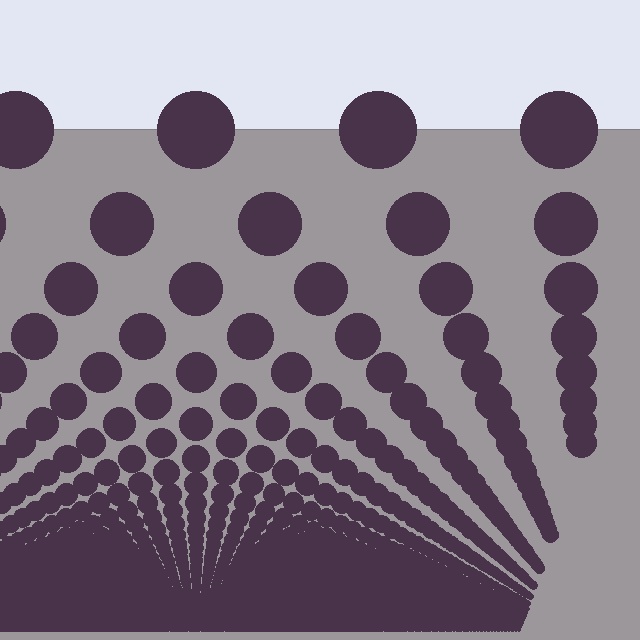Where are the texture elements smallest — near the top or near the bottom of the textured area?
Near the bottom.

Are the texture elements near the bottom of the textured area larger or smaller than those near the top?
Smaller. The gradient is inverted — elements near the bottom are smaller and denser.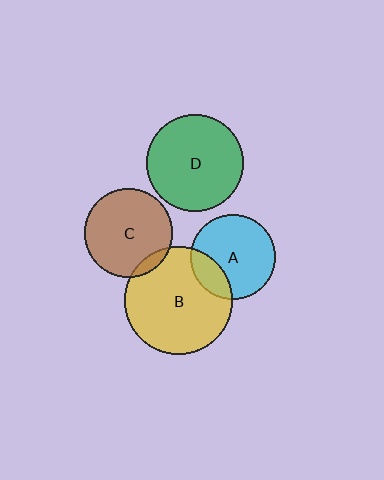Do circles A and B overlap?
Yes.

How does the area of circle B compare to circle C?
Approximately 1.5 times.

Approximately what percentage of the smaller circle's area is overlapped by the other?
Approximately 20%.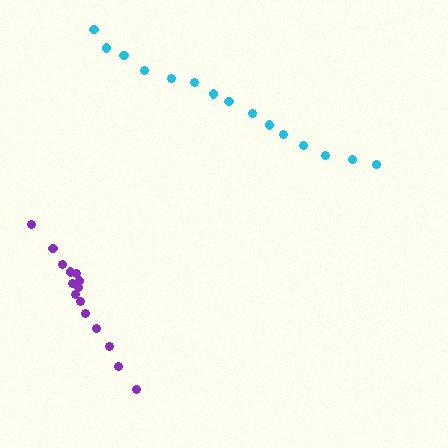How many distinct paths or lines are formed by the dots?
There are 2 distinct paths.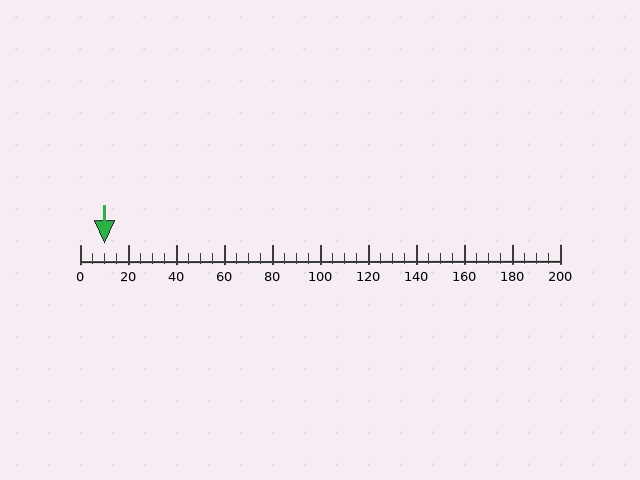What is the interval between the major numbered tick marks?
The major tick marks are spaced 20 units apart.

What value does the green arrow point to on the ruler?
The green arrow points to approximately 10.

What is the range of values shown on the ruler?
The ruler shows values from 0 to 200.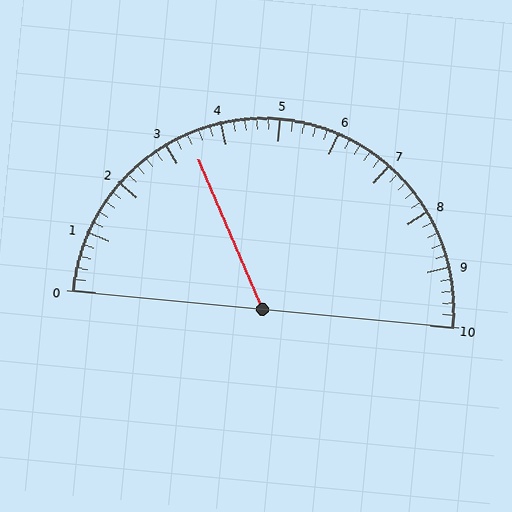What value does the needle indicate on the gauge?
The needle indicates approximately 3.4.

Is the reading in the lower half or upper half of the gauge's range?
The reading is in the lower half of the range (0 to 10).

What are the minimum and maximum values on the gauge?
The gauge ranges from 0 to 10.